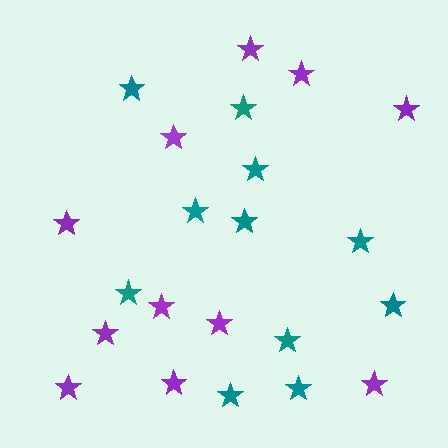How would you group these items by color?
There are 2 groups: one group of teal stars (11) and one group of purple stars (11).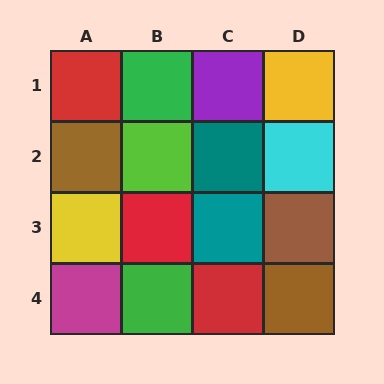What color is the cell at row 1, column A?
Red.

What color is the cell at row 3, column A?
Yellow.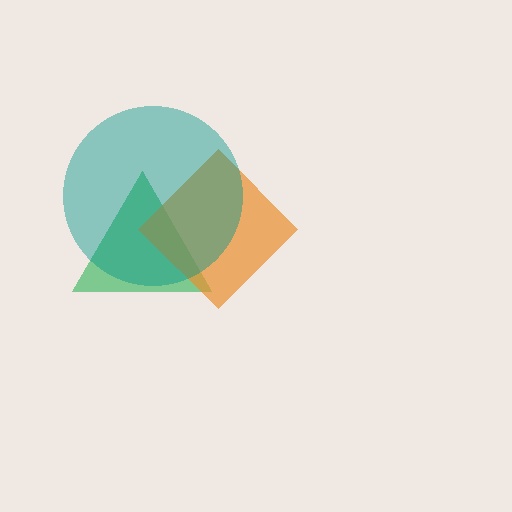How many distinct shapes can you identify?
There are 3 distinct shapes: a green triangle, an orange diamond, a teal circle.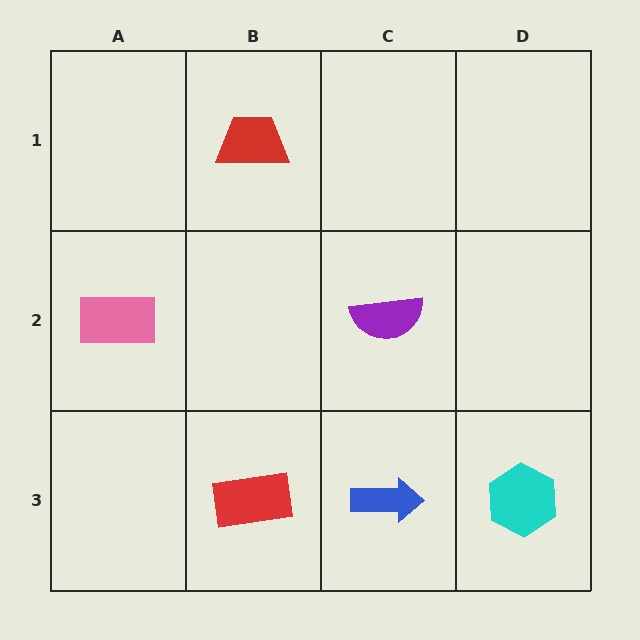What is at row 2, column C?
A purple semicircle.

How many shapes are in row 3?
3 shapes.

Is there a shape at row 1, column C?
No, that cell is empty.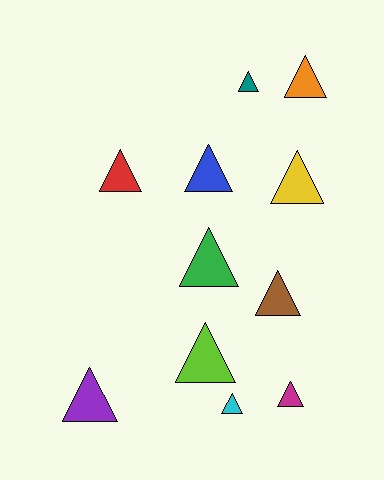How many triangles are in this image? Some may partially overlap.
There are 11 triangles.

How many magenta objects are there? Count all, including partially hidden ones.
There is 1 magenta object.